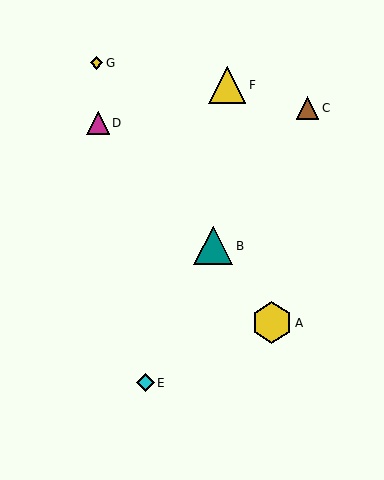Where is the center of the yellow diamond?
The center of the yellow diamond is at (96, 63).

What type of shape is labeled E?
Shape E is a cyan diamond.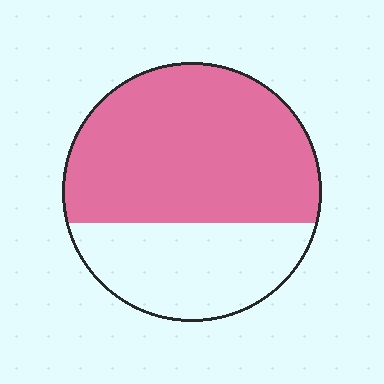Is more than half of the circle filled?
Yes.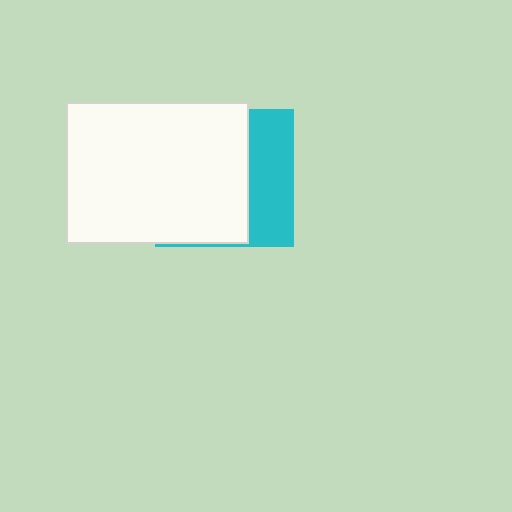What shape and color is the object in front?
The object in front is a white rectangle.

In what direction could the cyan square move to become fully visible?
The cyan square could move right. That would shift it out from behind the white rectangle entirely.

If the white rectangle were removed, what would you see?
You would see the complete cyan square.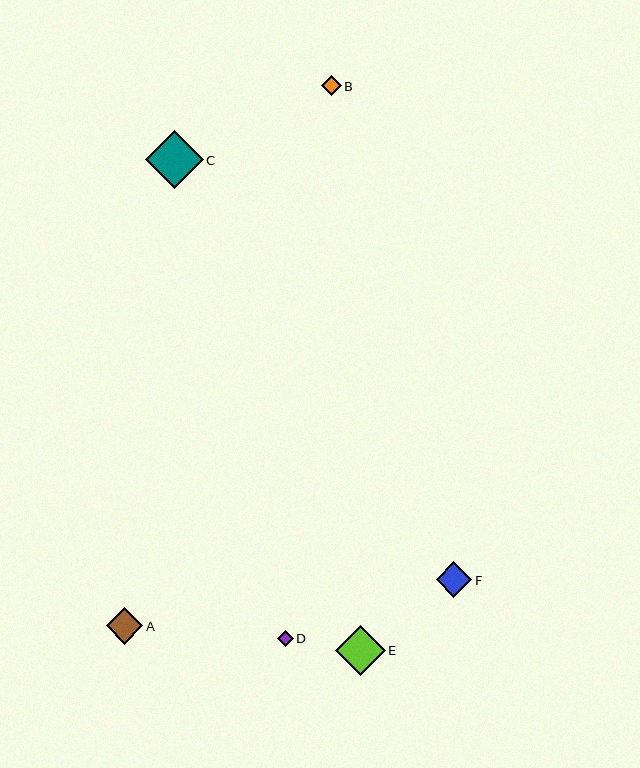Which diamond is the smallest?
Diamond D is the smallest with a size of approximately 16 pixels.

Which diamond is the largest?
Diamond C is the largest with a size of approximately 58 pixels.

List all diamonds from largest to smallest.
From largest to smallest: C, E, A, F, B, D.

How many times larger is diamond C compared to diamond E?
Diamond C is approximately 1.2 times the size of diamond E.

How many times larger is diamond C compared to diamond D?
Diamond C is approximately 3.6 times the size of diamond D.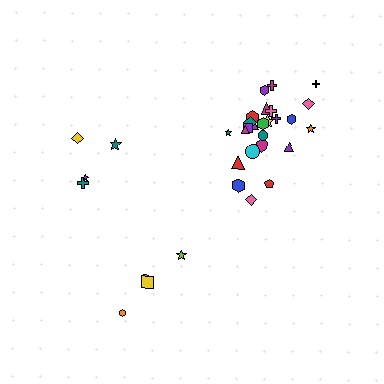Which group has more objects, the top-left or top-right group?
The top-right group.